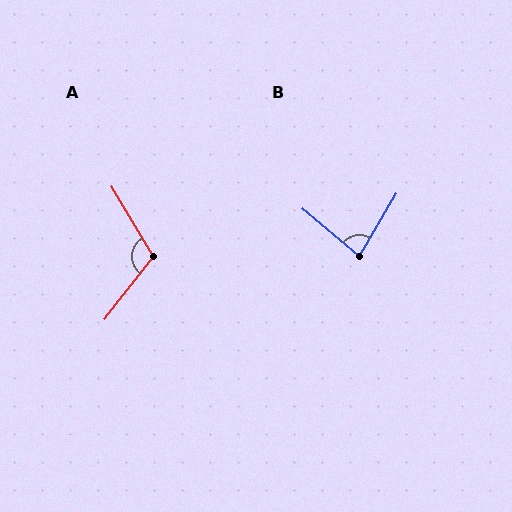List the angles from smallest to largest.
B (81°), A (111°).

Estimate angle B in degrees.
Approximately 81 degrees.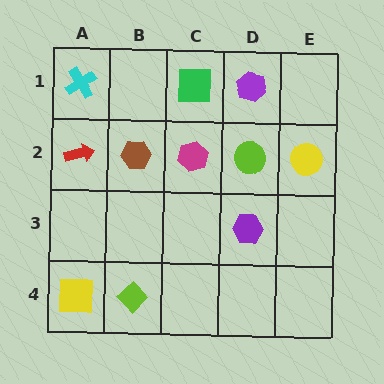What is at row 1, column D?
A purple hexagon.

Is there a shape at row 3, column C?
No, that cell is empty.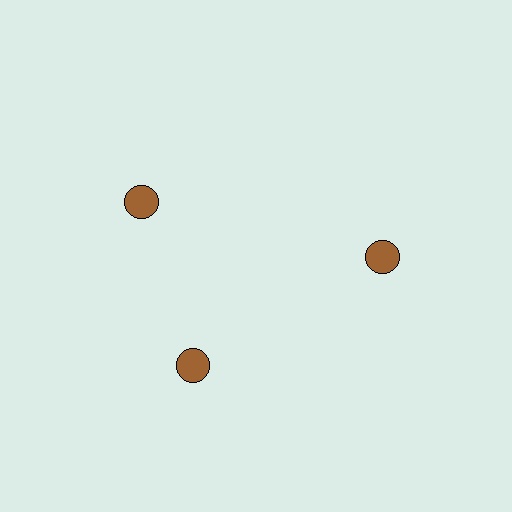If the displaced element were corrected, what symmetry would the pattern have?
It would have 3-fold rotational symmetry — the pattern would map onto itself every 120 degrees.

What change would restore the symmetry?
The symmetry would be restored by rotating it back into even spacing with its neighbors so that all 3 circles sit at equal angles and equal distance from the center.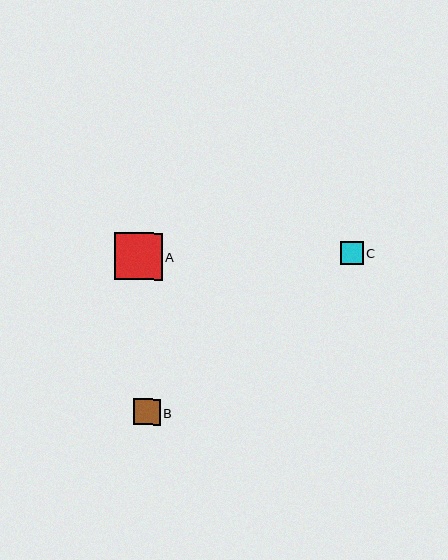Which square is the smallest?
Square C is the smallest with a size of approximately 23 pixels.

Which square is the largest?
Square A is the largest with a size of approximately 48 pixels.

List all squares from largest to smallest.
From largest to smallest: A, B, C.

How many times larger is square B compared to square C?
Square B is approximately 1.1 times the size of square C.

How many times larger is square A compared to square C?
Square A is approximately 2.0 times the size of square C.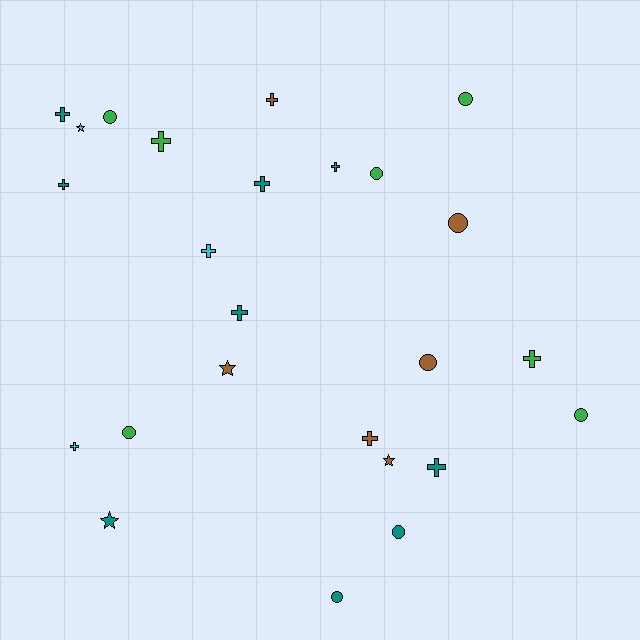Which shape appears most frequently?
Cross, with 12 objects.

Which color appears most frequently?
Teal, with 9 objects.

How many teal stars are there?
There is 1 teal star.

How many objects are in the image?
There are 25 objects.